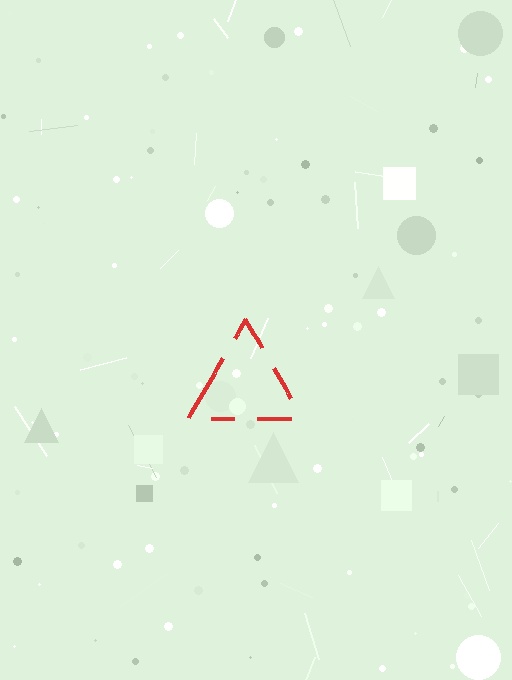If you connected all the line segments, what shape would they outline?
They would outline a triangle.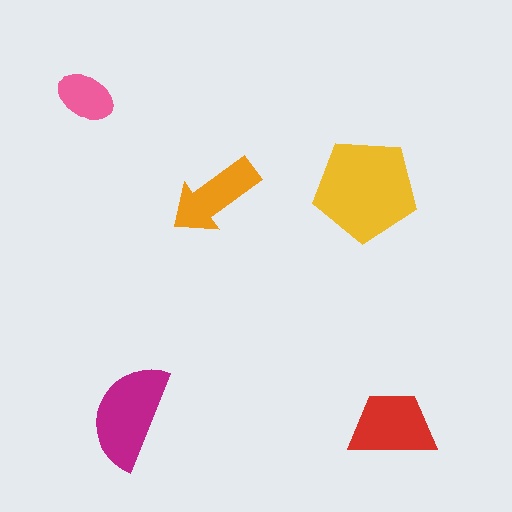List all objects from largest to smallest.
The yellow pentagon, the magenta semicircle, the red trapezoid, the orange arrow, the pink ellipse.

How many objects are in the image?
There are 5 objects in the image.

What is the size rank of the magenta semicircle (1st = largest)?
2nd.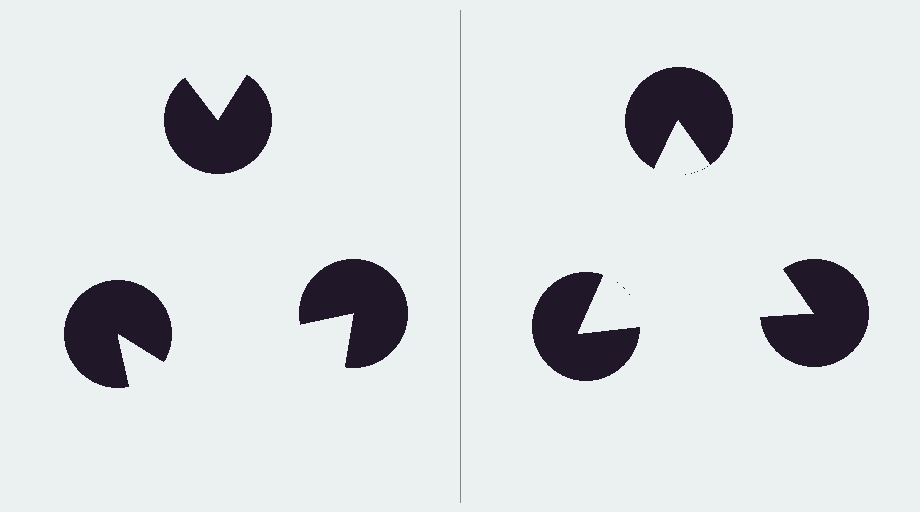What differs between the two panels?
The pac-man discs are positioned identically on both sides; only the wedge orientations differ. On the right they align to a triangle; on the left they are misaligned.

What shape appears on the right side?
An illusory triangle.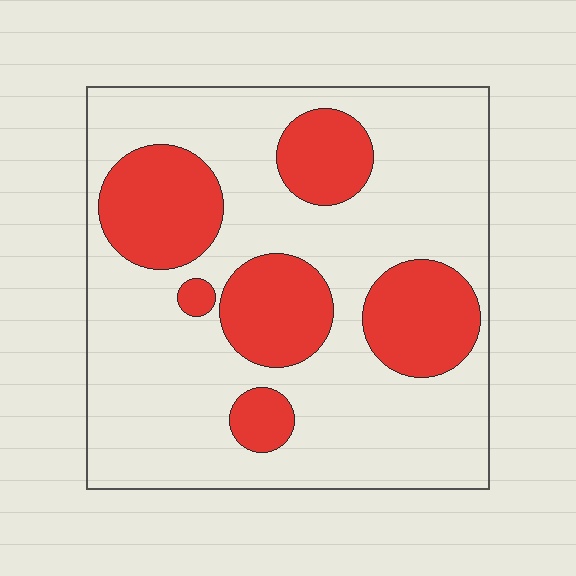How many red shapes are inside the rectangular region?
6.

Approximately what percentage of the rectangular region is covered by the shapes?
Approximately 30%.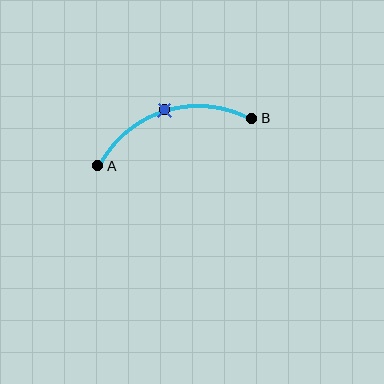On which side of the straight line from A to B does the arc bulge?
The arc bulges above the straight line connecting A and B.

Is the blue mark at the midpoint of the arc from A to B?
Yes. The blue mark lies on the arc at equal arc-length from both A and B — it is the arc midpoint.